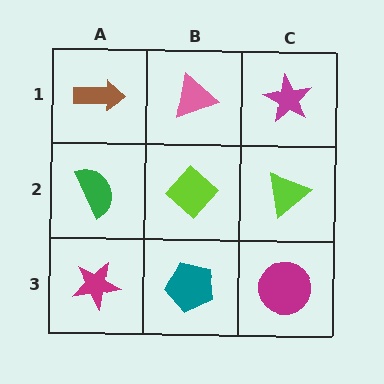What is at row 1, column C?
A magenta star.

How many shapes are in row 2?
3 shapes.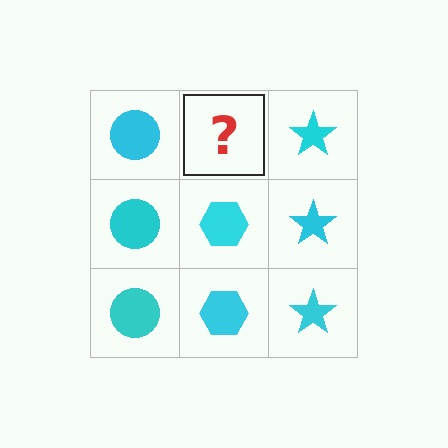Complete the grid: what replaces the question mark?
The question mark should be replaced with a cyan hexagon.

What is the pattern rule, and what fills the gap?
The rule is that each column has a consistent shape. The gap should be filled with a cyan hexagon.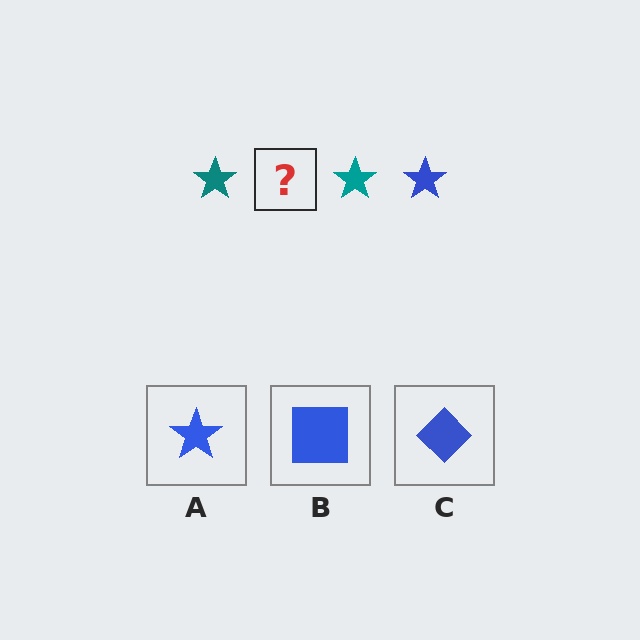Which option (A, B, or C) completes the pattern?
A.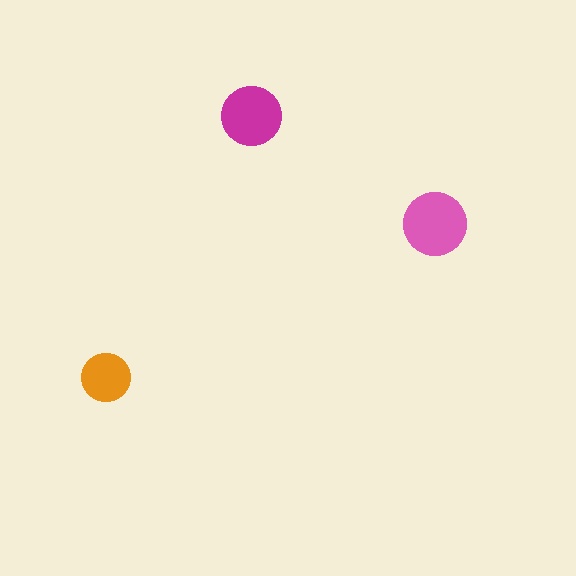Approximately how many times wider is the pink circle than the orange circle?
About 1.5 times wider.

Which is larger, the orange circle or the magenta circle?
The magenta one.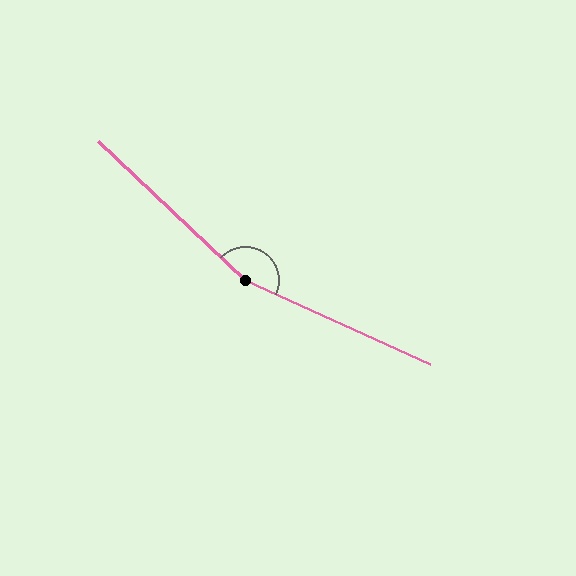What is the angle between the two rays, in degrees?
Approximately 161 degrees.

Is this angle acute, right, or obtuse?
It is obtuse.